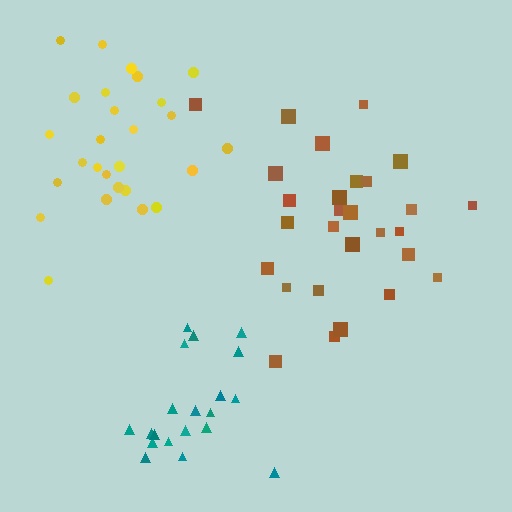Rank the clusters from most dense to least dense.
teal, yellow, brown.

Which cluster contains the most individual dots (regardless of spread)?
Brown (28).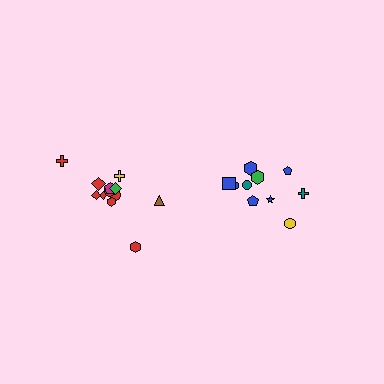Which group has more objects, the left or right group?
The left group.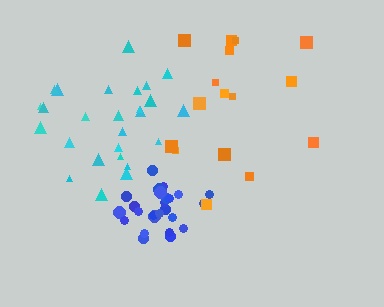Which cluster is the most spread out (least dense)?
Orange.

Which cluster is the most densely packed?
Blue.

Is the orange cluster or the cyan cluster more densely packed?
Cyan.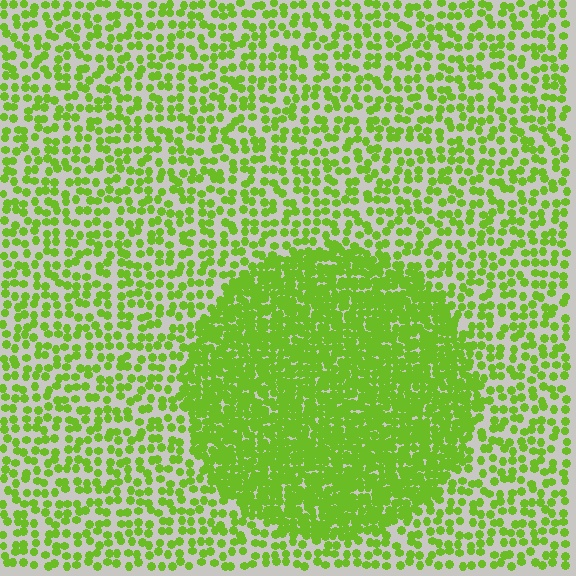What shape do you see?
I see a circle.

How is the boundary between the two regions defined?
The boundary is defined by a change in element density (approximately 2.4x ratio). All elements are the same color, size, and shape.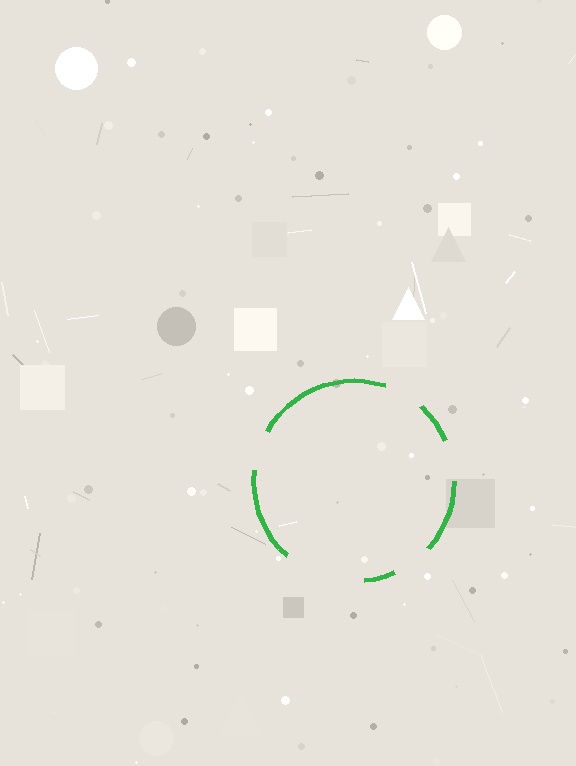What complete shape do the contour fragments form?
The contour fragments form a circle.